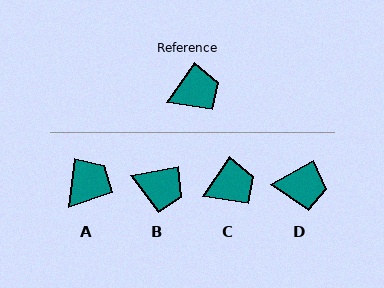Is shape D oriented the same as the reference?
No, it is off by about 27 degrees.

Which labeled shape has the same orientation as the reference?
C.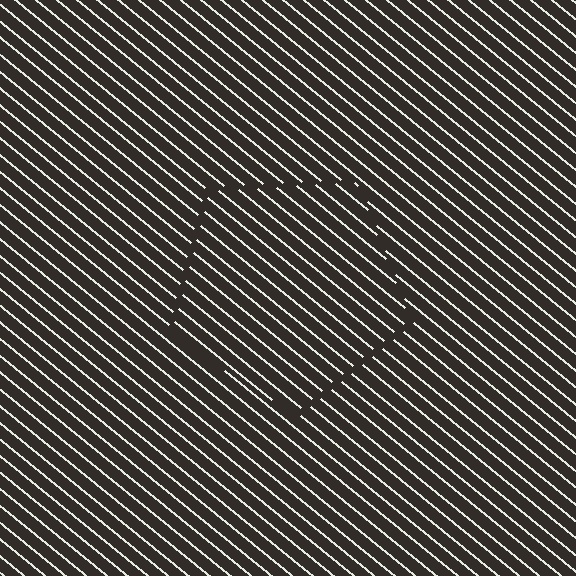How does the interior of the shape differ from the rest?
The interior of the shape contains the same grating, shifted by half a period — the contour is defined by the phase discontinuity where line-ends from the inner and outer gratings abut.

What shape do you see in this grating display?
An illusory pentagon. The interior of the shape contains the same grating, shifted by half a period — the contour is defined by the phase discontinuity where line-ends from the inner and outer gratings abut.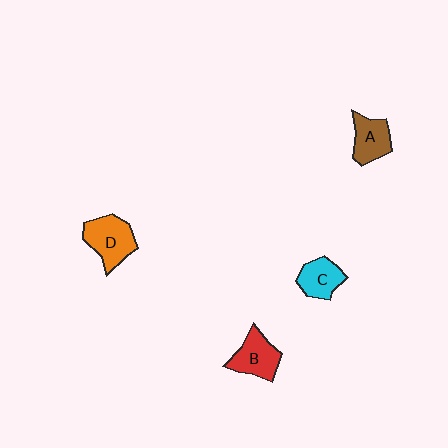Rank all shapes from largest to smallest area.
From largest to smallest: D (orange), B (red), A (brown), C (cyan).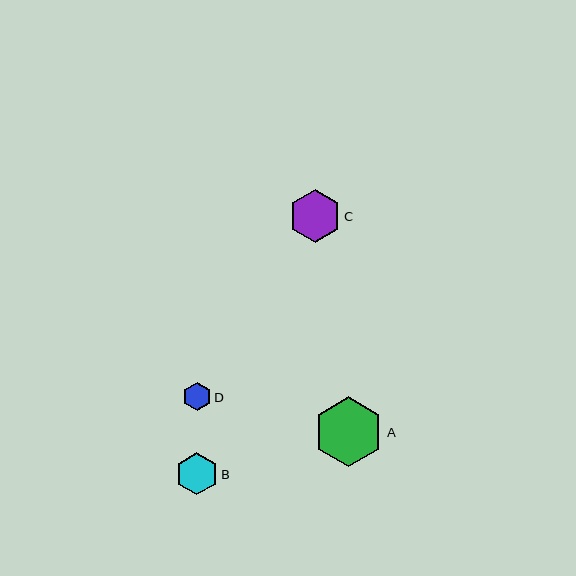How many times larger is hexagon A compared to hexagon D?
Hexagon A is approximately 2.4 times the size of hexagon D.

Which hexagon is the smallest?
Hexagon D is the smallest with a size of approximately 29 pixels.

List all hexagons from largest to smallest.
From largest to smallest: A, C, B, D.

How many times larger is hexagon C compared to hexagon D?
Hexagon C is approximately 1.8 times the size of hexagon D.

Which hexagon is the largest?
Hexagon A is the largest with a size of approximately 70 pixels.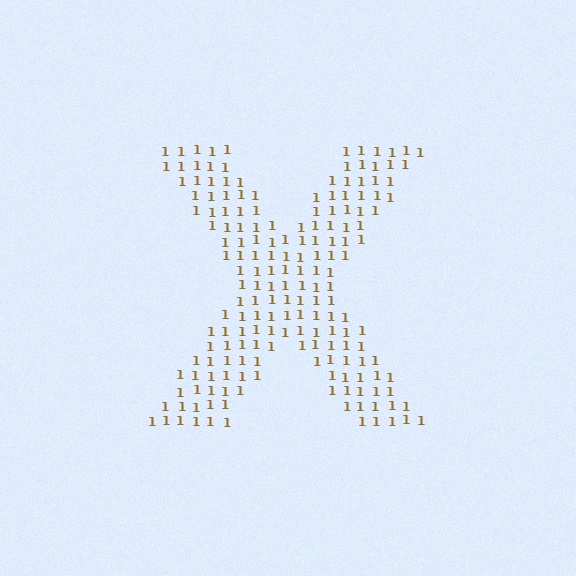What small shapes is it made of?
It is made of small digit 1's.